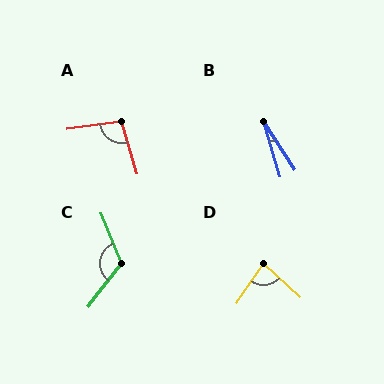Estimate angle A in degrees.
Approximately 99 degrees.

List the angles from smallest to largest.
B (16°), D (81°), A (99°), C (120°).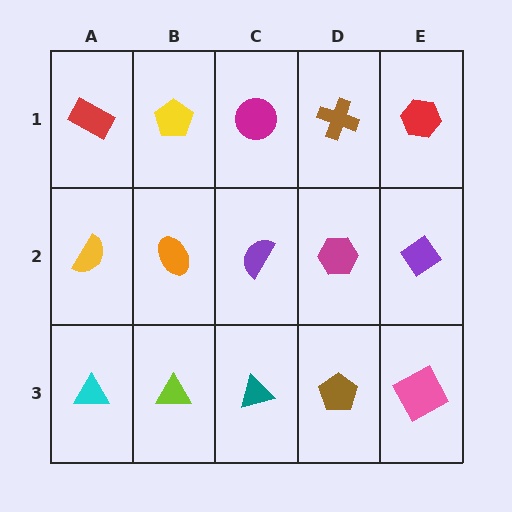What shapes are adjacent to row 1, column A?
A yellow semicircle (row 2, column A), a yellow pentagon (row 1, column B).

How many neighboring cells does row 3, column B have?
3.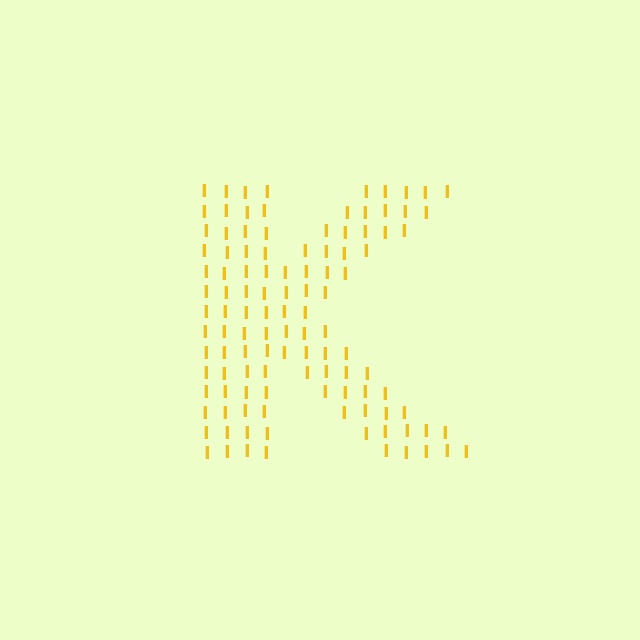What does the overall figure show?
The overall figure shows the letter K.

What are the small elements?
The small elements are letter I's.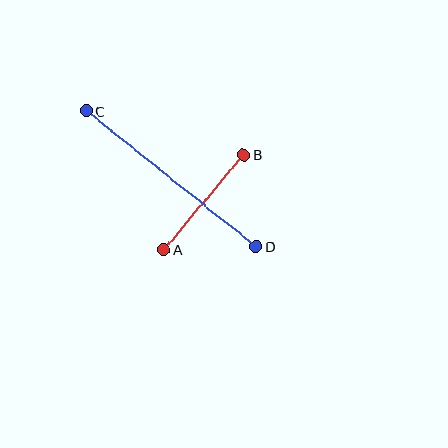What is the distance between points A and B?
The distance is approximately 124 pixels.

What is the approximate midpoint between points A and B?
The midpoint is at approximately (204, 202) pixels.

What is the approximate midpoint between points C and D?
The midpoint is at approximately (171, 179) pixels.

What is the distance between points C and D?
The distance is approximately 218 pixels.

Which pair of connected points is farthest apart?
Points C and D are farthest apart.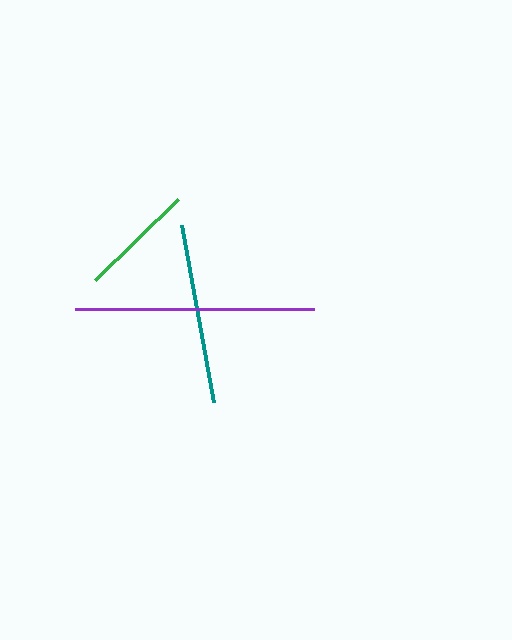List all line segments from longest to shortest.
From longest to shortest: purple, teal, green.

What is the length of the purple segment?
The purple segment is approximately 240 pixels long.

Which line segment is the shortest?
The green line is the shortest at approximately 116 pixels.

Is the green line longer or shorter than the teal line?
The teal line is longer than the green line.